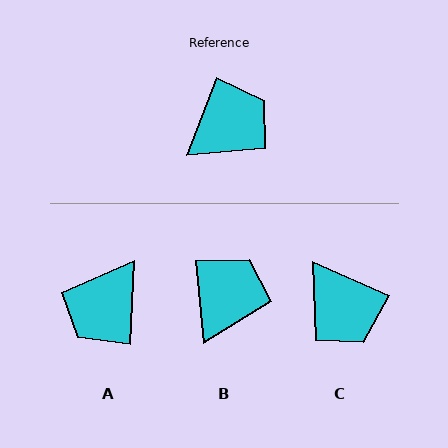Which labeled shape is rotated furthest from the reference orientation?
A, about 162 degrees away.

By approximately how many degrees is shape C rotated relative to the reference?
Approximately 93 degrees clockwise.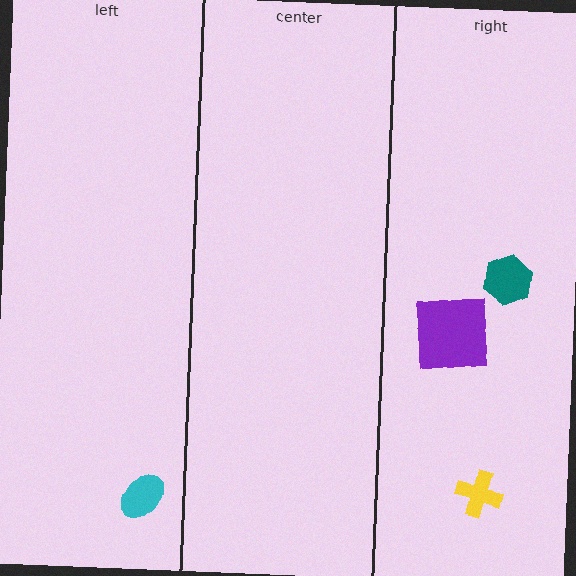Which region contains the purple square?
The right region.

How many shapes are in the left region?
1.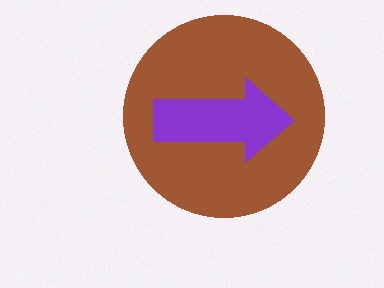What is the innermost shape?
The purple arrow.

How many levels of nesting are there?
2.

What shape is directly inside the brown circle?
The purple arrow.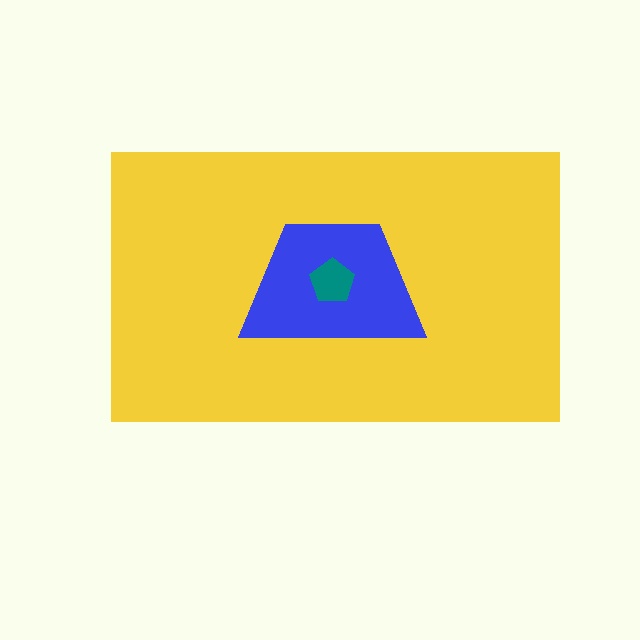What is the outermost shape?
The yellow rectangle.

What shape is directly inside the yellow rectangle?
The blue trapezoid.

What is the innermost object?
The teal pentagon.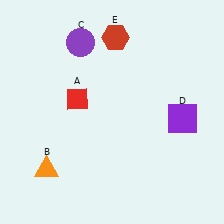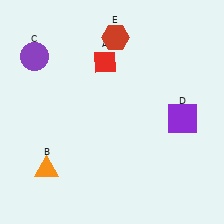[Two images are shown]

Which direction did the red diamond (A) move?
The red diamond (A) moved up.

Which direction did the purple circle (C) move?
The purple circle (C) moved left.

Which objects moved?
The objects that moved are: the red diamond (A), the purple circle (C).